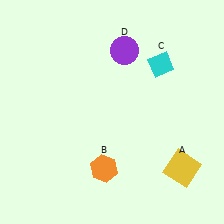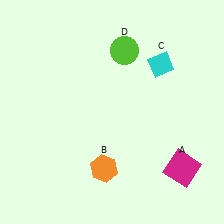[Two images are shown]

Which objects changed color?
A changed from yellow to magenta. D changed from purple to lime.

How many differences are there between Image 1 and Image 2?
There are 2 differences between the two images.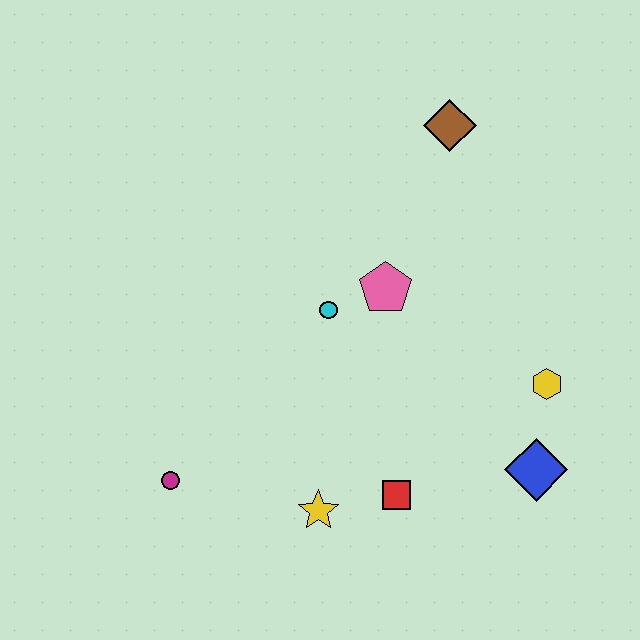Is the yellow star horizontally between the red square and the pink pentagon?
No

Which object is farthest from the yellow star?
The brown diamond is farthest from the yellow star.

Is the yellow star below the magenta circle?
Yes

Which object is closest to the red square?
The yellow star is closest to the red square.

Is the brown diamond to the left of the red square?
No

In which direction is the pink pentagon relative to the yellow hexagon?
The pink pentagon is to the left of the yellow hexagon.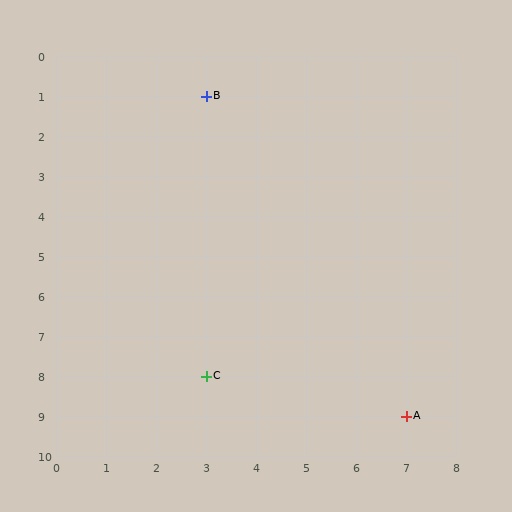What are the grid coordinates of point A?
Point A is at grid coordinates (7, 9).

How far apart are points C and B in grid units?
Points C and B are 7 rows apart.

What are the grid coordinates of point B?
Point B is at grid coordinates (3, 1).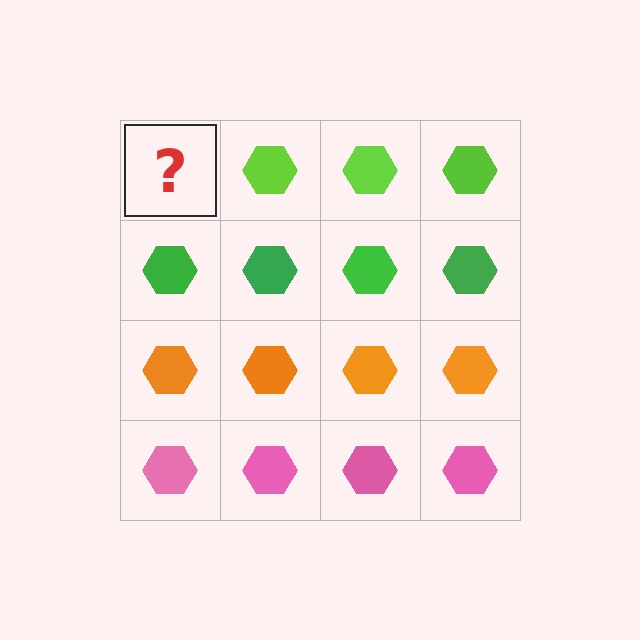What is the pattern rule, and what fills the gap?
The rule is that each row has a consistent color. The gap should be filled with a lime hexagon.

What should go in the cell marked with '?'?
The missing cell should contain a lime hexagon.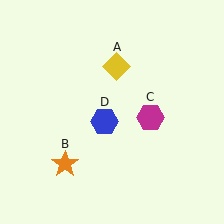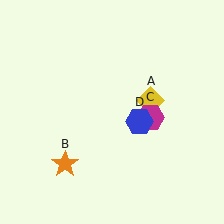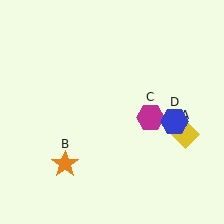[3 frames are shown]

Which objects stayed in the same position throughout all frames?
Orange star (object B) and magenta hexagon (object C) remained stationary.